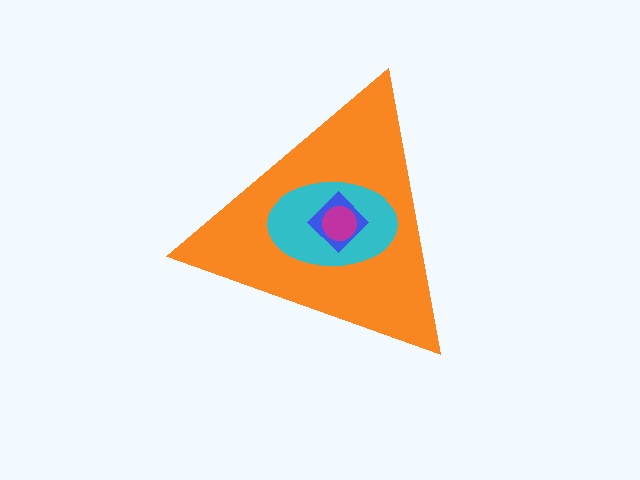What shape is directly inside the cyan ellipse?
The blue diamond.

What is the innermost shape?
The magenta circle.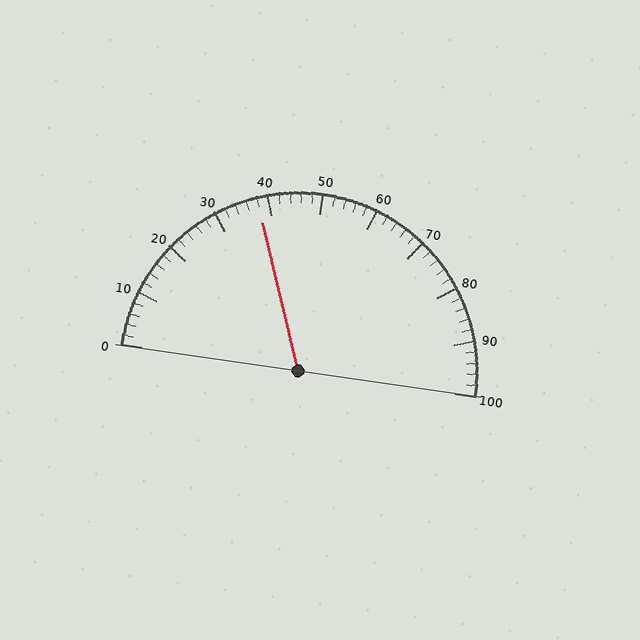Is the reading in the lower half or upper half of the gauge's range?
The reading is in the lower half of the range (0 to 100).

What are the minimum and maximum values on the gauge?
The gauge ranges from 0 to 100.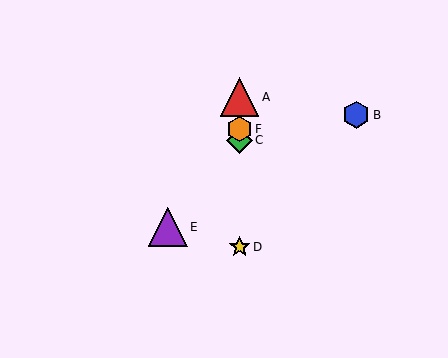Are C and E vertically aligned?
No, C is at x≈240 and E is at x≈168.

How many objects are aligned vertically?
4 objects (A, C, D, F) are aligned vertically.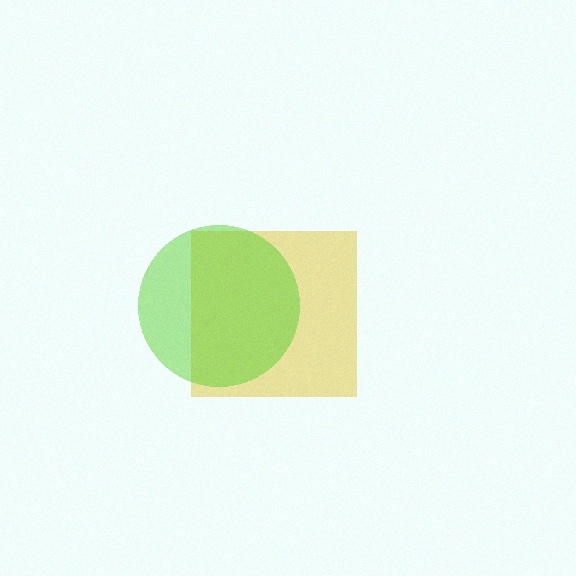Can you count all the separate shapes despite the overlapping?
Yes, there are 2 separate shapes.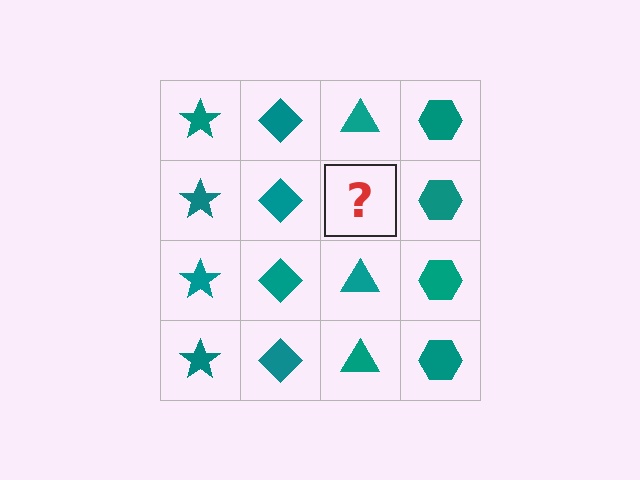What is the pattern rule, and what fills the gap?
The rule is that each column has a consistent shape. The gap should be filled with a teal triangle.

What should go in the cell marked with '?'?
The missing cell should contain a teal triangle.